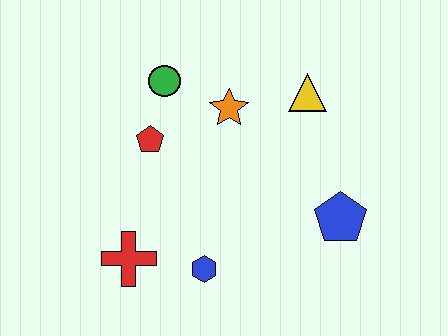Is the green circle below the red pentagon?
No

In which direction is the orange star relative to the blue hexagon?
The orange star is above the blue hexagon.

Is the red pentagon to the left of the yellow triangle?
Yes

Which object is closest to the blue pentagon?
The yellow triangle is closest to the blue pentagon.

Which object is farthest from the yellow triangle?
The red cross is farthest from the yellow triangle.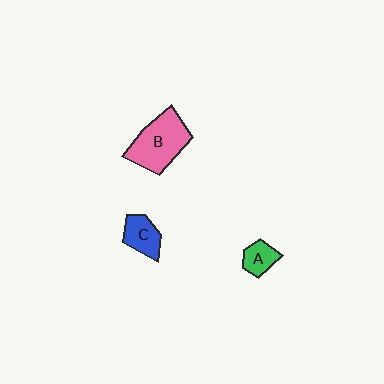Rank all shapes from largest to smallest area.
From largest to smallest: B (pink), C (blue), A (green).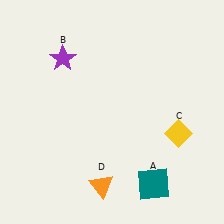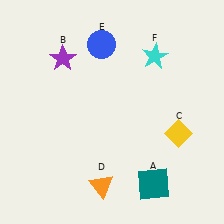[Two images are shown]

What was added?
A blue circle (E), a cyan star (F) were added in Image 2.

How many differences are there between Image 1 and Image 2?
There are 2 differences between the two images.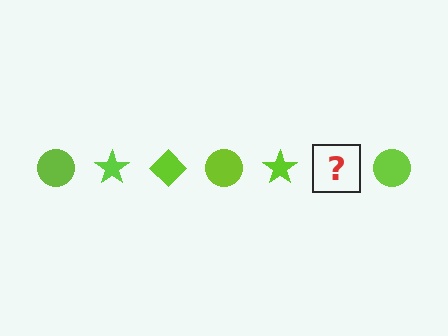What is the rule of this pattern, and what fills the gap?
The rule is that the pattern cycles through circle, star, diamond shapes in lime. The gap should be filled with a lime diamond.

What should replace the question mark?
The question mark should be replaced with a lime diamond.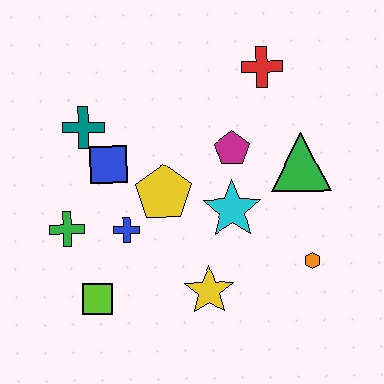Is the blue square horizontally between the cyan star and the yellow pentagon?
No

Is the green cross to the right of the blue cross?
No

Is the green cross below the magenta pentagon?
Yes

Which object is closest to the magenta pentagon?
The cyan star is closest to the magenta pentagon.